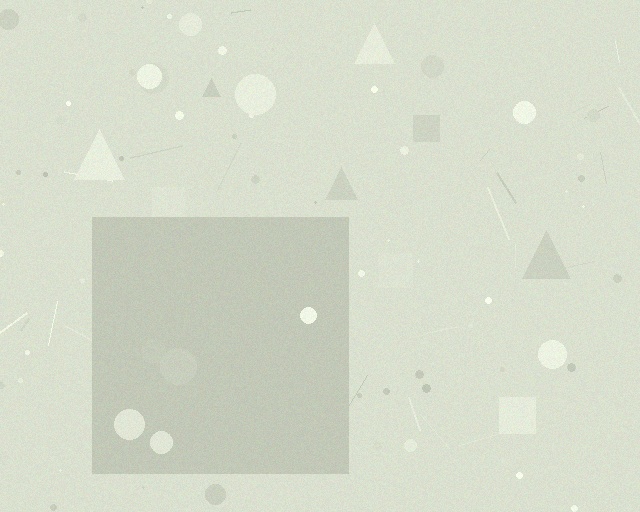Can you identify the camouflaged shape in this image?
The camouflaged shape is a square.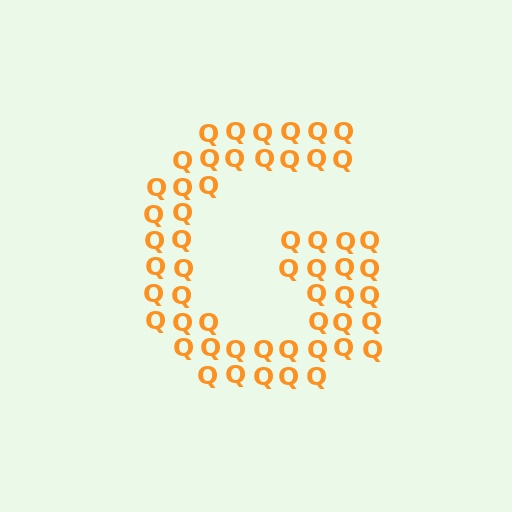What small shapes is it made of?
It is made of small letter Q's.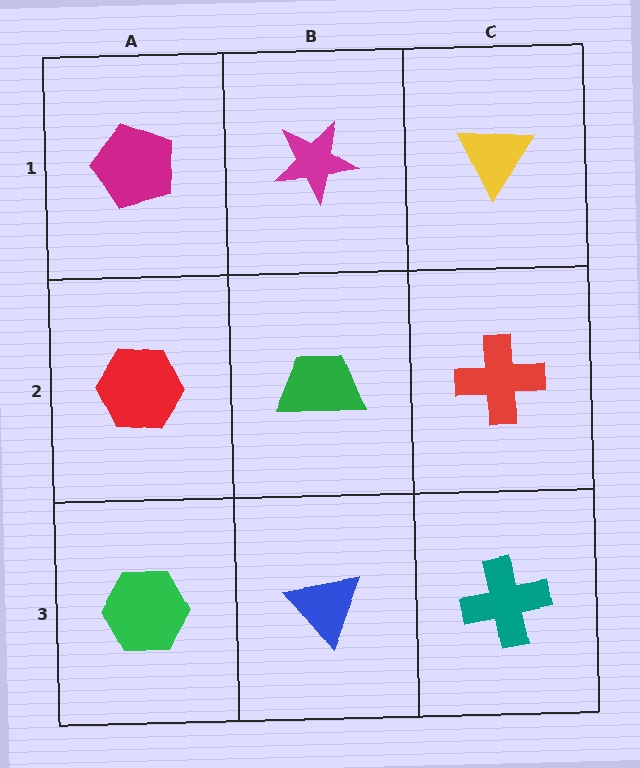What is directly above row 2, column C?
A yellow triangle.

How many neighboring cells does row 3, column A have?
2.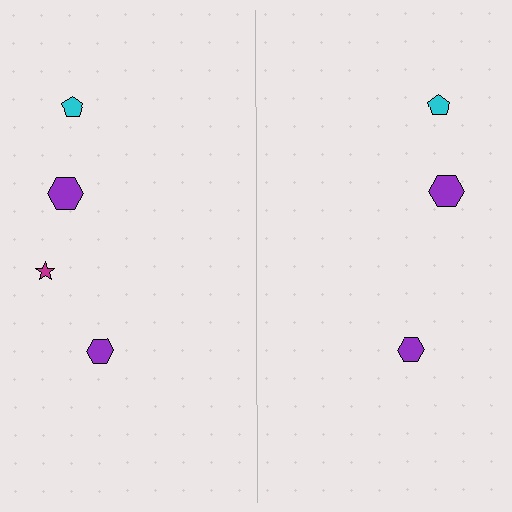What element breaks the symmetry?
A magenta star is missing from the right side.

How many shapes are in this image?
There are 7 shapes in this image.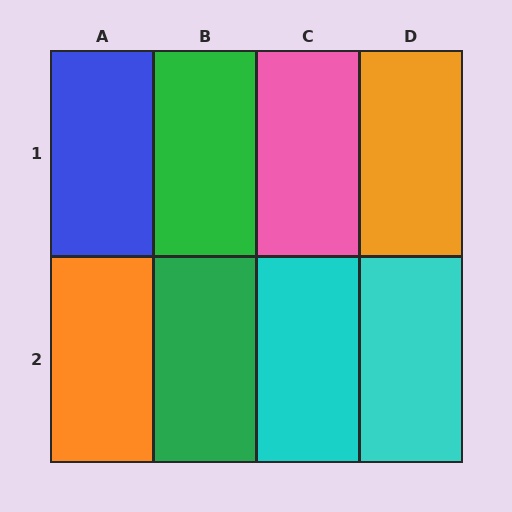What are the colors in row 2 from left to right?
Orange, green, cyan, cyan.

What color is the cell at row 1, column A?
Blue.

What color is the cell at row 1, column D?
Orange.